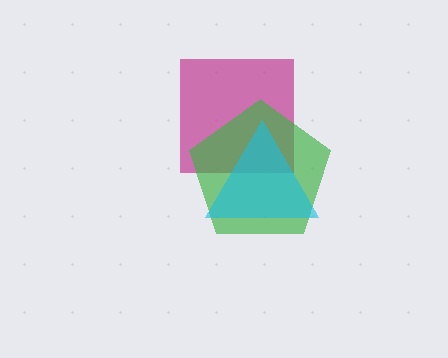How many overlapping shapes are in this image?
There are 3 overlapping shapes in the image.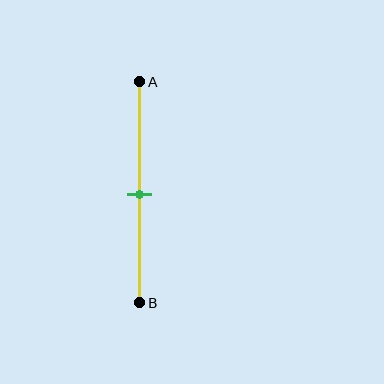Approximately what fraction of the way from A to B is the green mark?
The green mark is approximately 50% of the way from A to B.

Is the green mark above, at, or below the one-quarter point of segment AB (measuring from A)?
The green mark is below the one-quarter point of segment AB.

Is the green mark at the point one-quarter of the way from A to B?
No, the mark is at about 50% from A, not at the 25% one-quarter point.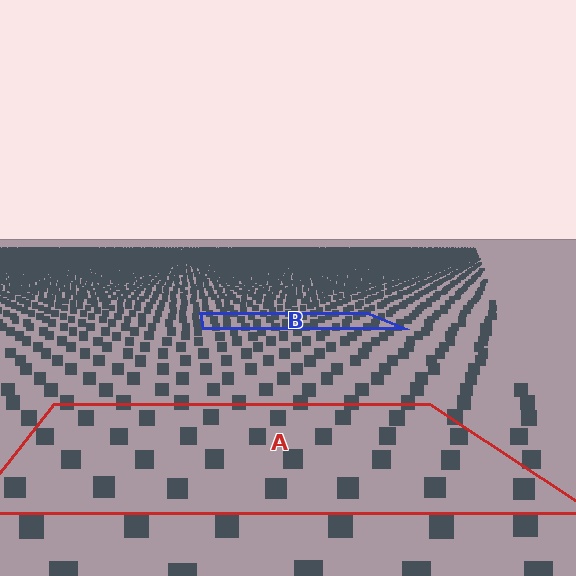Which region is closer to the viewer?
Region A is closer. The texture elements there are larger and more spread out.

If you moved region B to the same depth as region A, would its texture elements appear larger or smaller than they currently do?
They would appear larger. At a closer depth, the same texture elements are projected at a bigger on-screen size.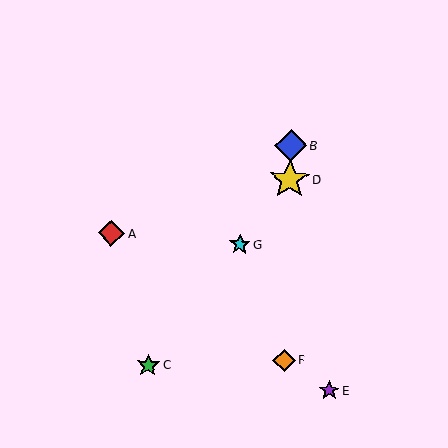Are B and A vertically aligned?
No, B is at x≈291 and A is at x≈111.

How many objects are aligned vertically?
3 objects (B, D, F) are aligned vertically.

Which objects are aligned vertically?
Objects B, D, F are aligned vertically.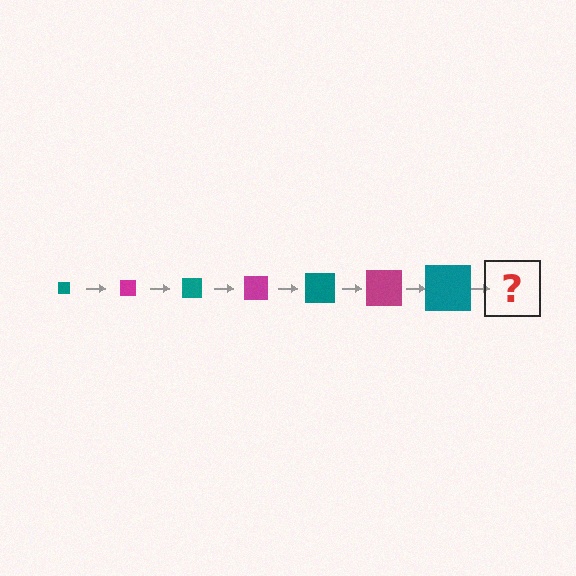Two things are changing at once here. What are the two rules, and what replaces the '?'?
The two rules are that the square grows larger each step and the color cycles through teal and magenta. The '?' should be a magenta square, larger than the previous one.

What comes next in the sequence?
The next element should be a magenta square, larger than the previous one.